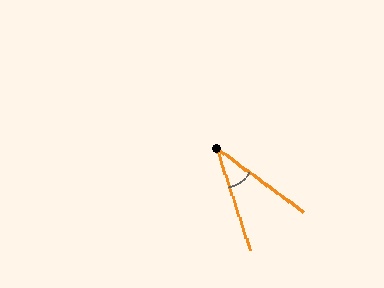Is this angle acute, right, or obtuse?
It is acute.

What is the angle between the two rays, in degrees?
Approximately 36 degrees.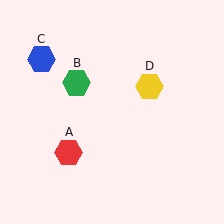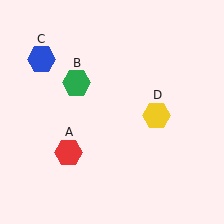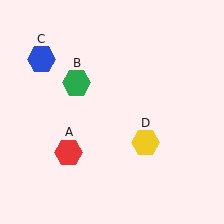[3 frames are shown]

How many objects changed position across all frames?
1 object changed position: yellow hexagon (object D).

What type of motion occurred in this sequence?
The yellow hexagon (object D) rotated clockwise around the center of the scene.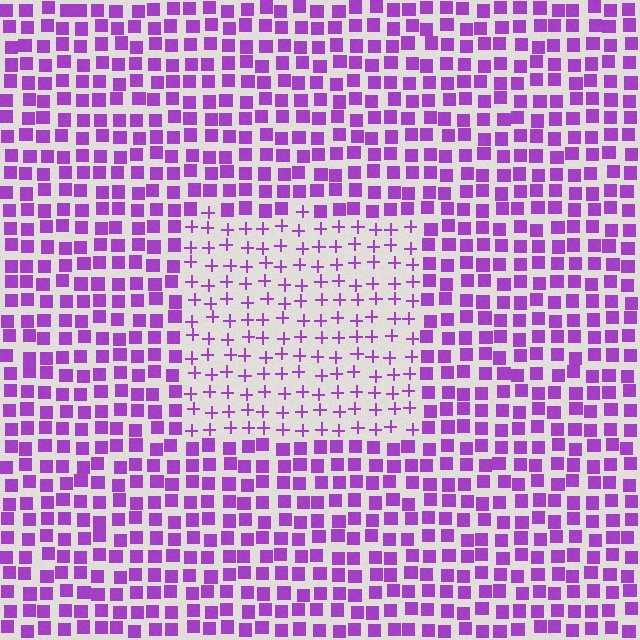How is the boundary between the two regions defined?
The boundary is defined by a change in element shape: plus signs inside vs. squares outside. All elements share the same color and spacing.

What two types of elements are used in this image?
The image uses plus signs inside the rectangle region and squares outside it.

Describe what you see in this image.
The image is filled with small purple elements arranged in a uniform grid. A rectangle-shaped region contains plus signs, while the surrounding area contains squares. The boundary is defined purely by the change in element shape.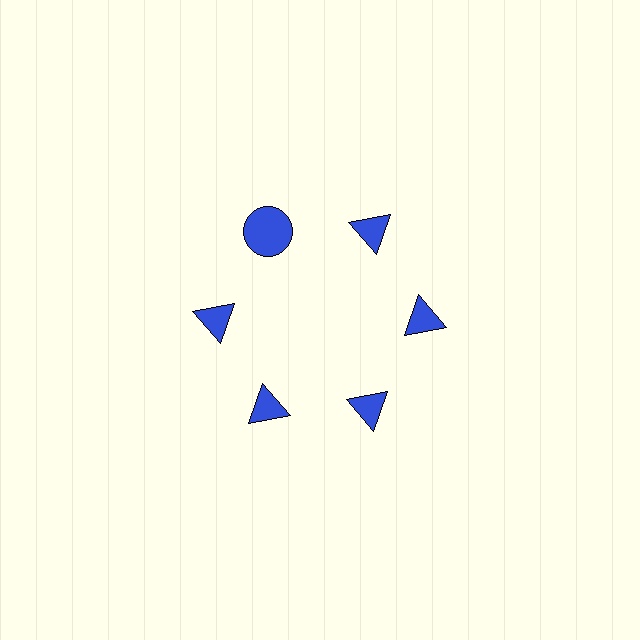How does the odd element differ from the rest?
It has a different shape: circle instead of triangle.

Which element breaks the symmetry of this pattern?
The blue circle at roughly the 11 o'clock position breaks the symmetry. All other shapes are blue triangles.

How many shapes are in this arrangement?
There are 6 shapes arranged in a ring pattern.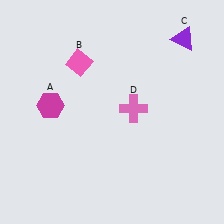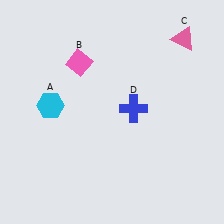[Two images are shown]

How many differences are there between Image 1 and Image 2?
There are 3 differences between the two images.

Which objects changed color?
A changed from magenta to cyan. C changed from purple to pink. D changed from pink to blue.